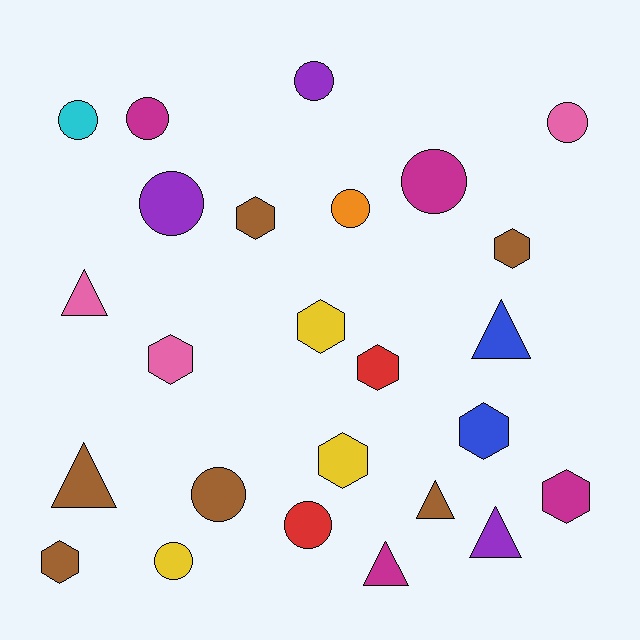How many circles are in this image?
There are 10 circles.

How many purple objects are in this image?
There are 3 purple objects.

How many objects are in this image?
There are 25 objects.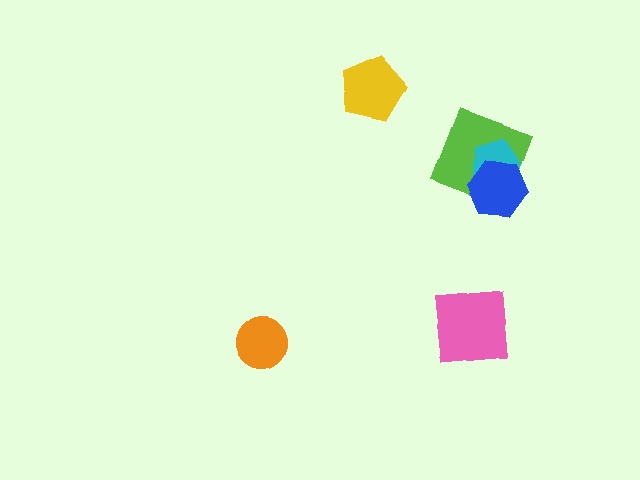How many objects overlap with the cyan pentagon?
2 objects overlap with the cyan pentagon.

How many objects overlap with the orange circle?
0 objects overlap with the orange circle.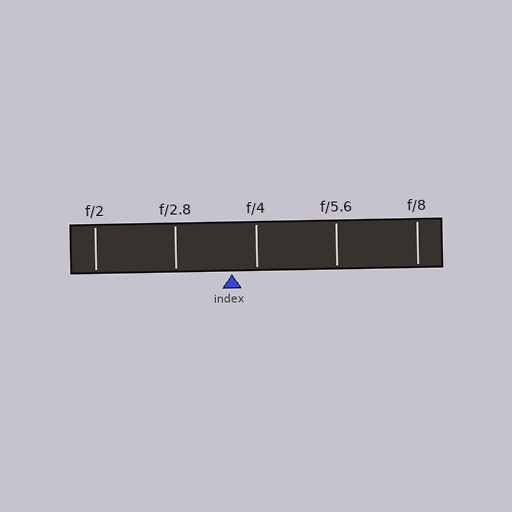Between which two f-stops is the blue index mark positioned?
The index mark is between f/2.8 and f/4.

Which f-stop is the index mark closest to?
The index mark is closest to f/4.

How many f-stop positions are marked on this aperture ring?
There are 5 f-stop positions marked.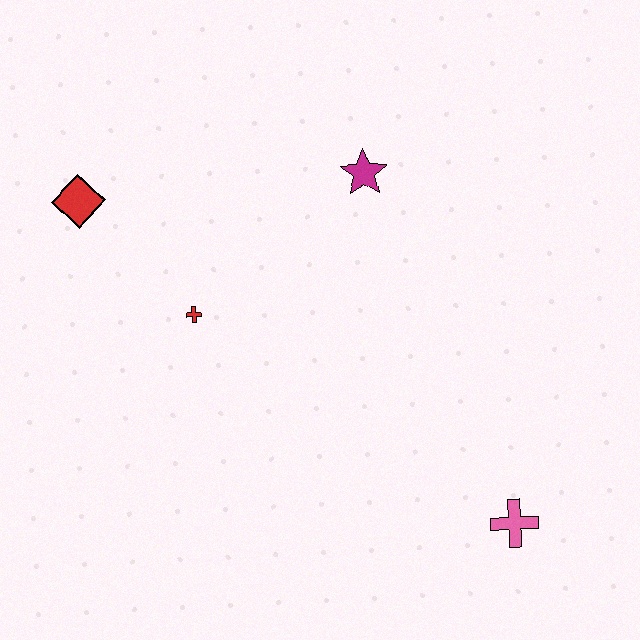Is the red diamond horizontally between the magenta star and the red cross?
No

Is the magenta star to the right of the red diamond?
Yes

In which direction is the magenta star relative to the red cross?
The magenta star is to the right of the red cross.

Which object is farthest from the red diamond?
The pink cross is farthest from the red diamond.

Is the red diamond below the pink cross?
No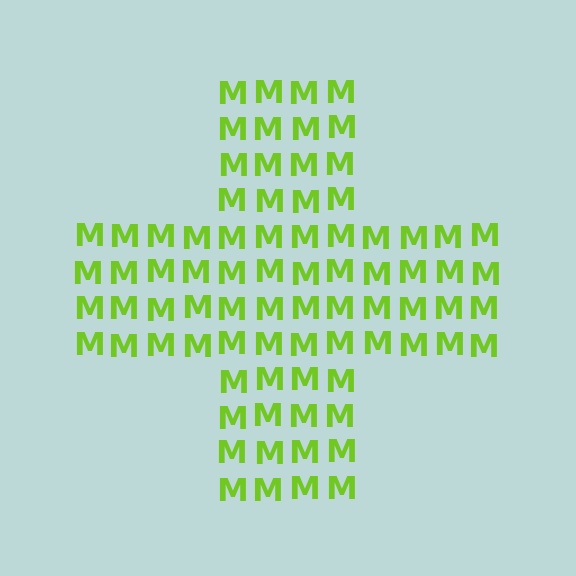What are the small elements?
The small elements are letter M's.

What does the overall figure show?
The overall figure shows a cross.